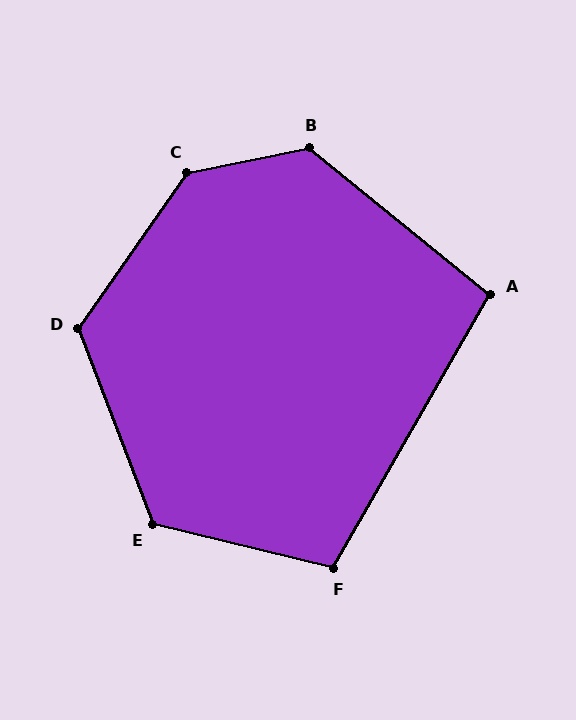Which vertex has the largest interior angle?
C, at approximately 136 degrees.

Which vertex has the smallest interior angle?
A, at approximately 99 degrees.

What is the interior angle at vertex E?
Approximately 124 degrees (obtuse).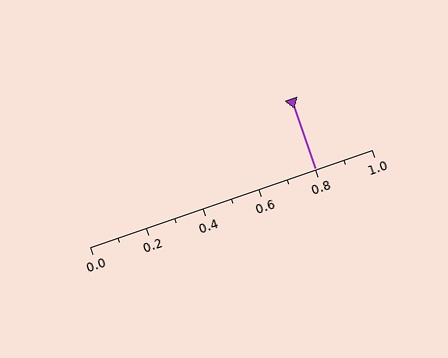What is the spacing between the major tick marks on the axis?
The major ticks are spaced 0.2 apart.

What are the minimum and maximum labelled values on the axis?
The axis runs from 0.0 to 1.0.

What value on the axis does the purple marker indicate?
The marker indicates approximately 0.8.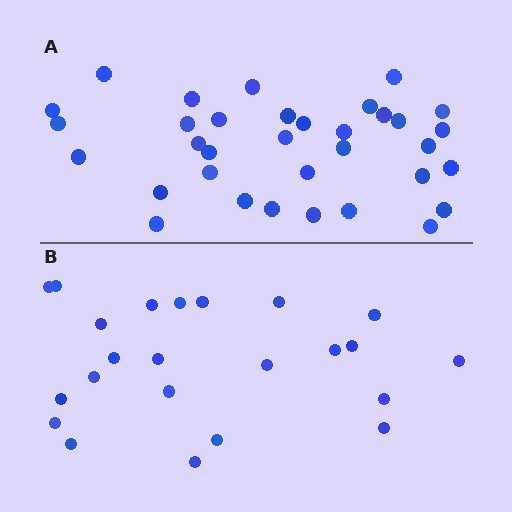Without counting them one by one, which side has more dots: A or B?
Region A (the top region) has more dots.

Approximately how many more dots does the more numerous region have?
Region A has roughly 12 or so more dots than region B.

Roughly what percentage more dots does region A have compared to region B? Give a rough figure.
About 50% more.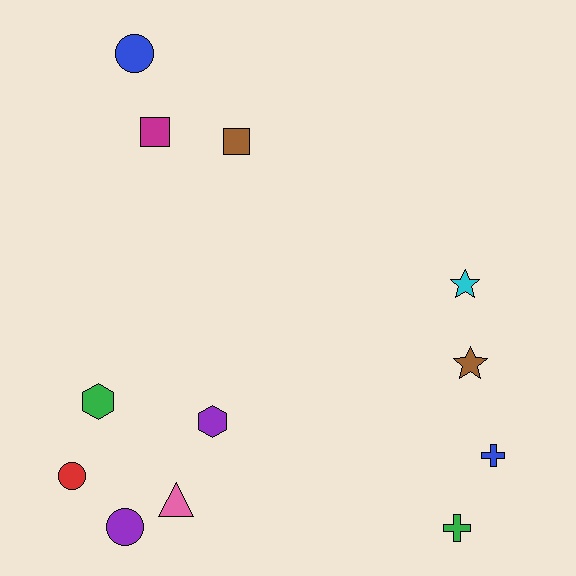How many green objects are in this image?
There are 2 green objects.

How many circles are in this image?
There are 3 circles.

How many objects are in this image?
There are 12 objects.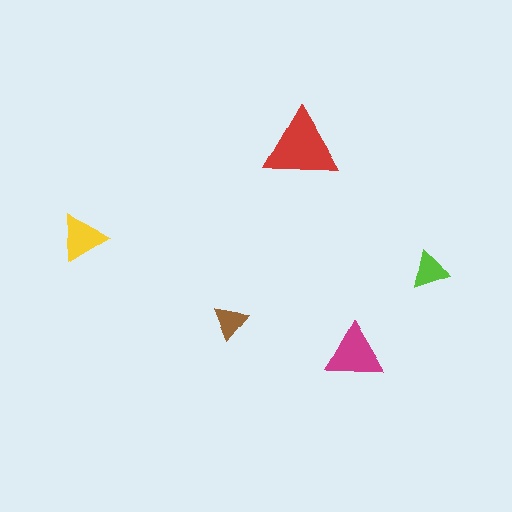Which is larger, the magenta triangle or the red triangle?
The red one.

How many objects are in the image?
There are 5 objects in the image.